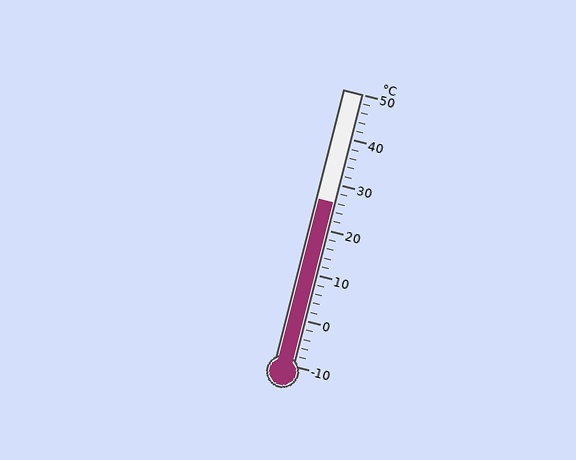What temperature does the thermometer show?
The thermometer shows approximately 26°C.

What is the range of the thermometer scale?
The thermometer scale ranges from -10°C to 50°C.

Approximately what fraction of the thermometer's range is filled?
The thermometer is filled to approximately 60% of its range.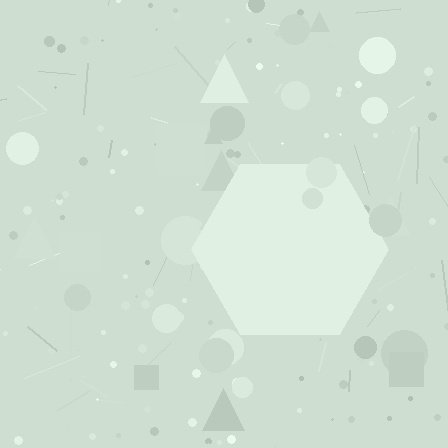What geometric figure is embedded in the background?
A hexagon is embedded in the background.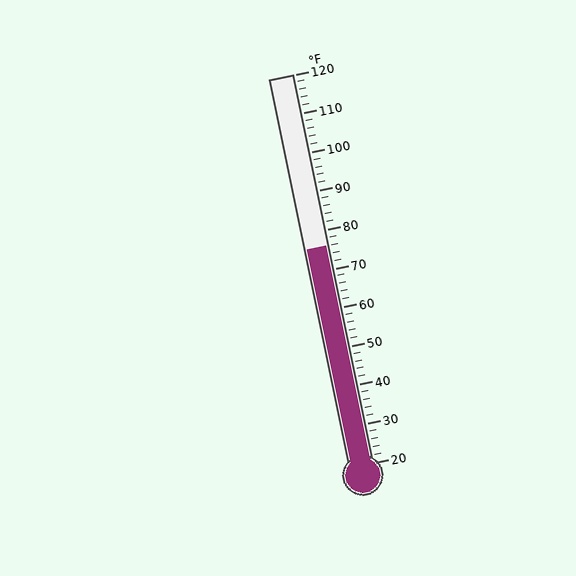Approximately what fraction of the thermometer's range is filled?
The thermometer is filled to approximately 55% of its range.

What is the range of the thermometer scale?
The thermometer scale ranges from 20°F to 120°F.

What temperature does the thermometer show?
The thermometer shows approximately 76°F.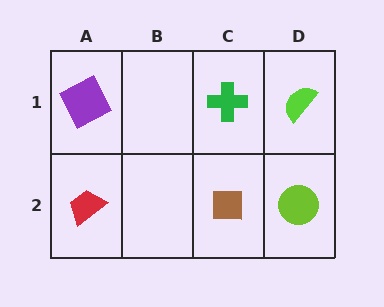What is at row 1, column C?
A green cross.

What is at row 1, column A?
A purple square.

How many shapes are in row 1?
3 shapes.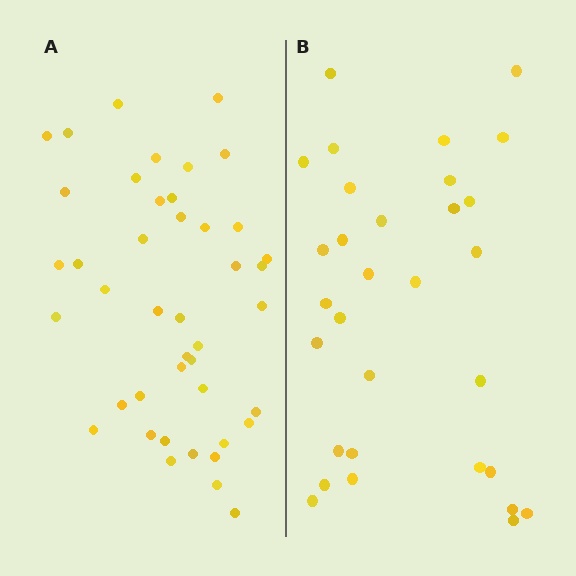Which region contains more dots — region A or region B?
Region A (the left region) has more dots.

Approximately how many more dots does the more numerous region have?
Region A has roughly 12 or so more dots than region B.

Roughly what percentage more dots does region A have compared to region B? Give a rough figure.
About 40% more.